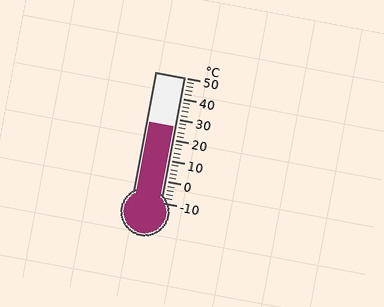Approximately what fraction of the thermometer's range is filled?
The thermometer is filled to approximately 60% of its range.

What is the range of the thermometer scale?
The thermometer scale ranges from -10°C to 50°C.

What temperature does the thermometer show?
The thermometer shows approximately 26°C.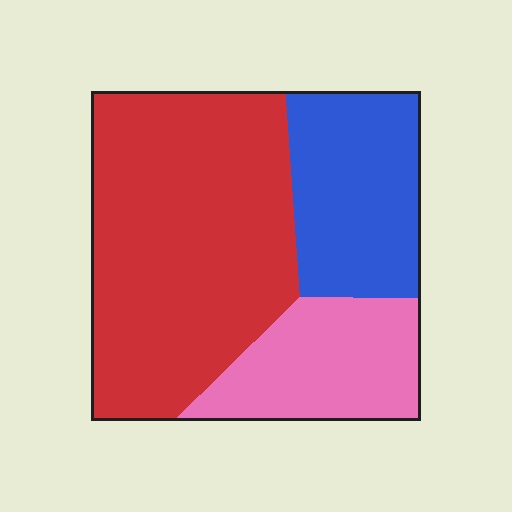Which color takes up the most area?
Red, at roughly 55%.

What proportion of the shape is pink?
Pink takes up about one fifth (1/5) of the shape.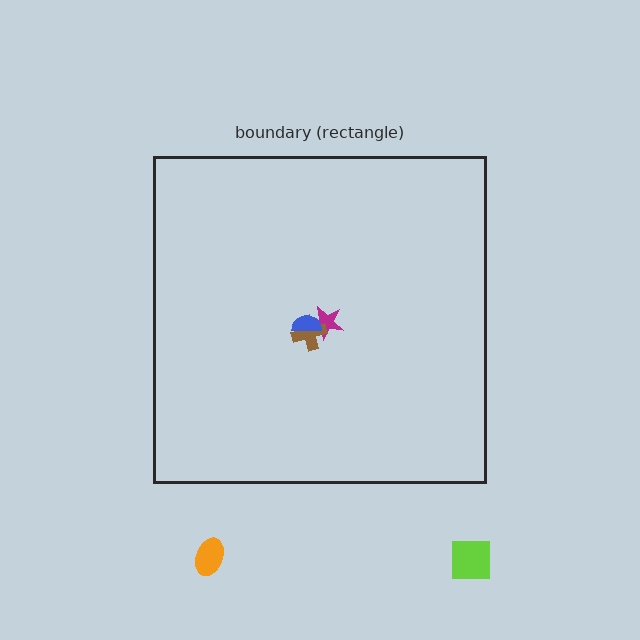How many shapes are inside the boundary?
3 inside, 2 outside.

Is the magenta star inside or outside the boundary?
Inside.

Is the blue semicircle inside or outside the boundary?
Inside.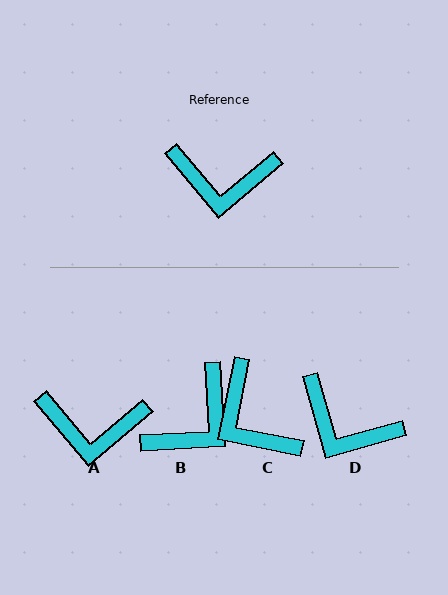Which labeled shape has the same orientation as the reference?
A.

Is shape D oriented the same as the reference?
No, it is off by about 25 degrees.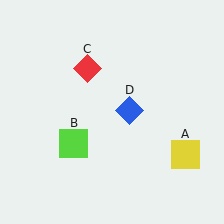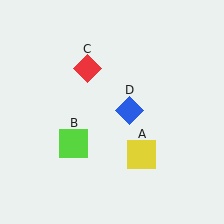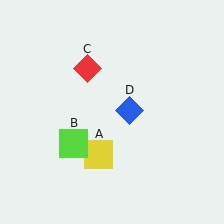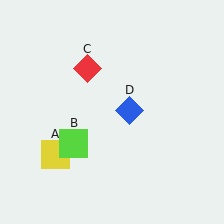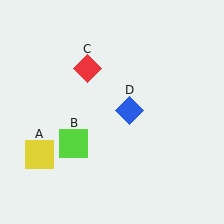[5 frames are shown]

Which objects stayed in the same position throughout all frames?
Lime square (object B) and red diamond (object C) and blue diamond (object D) remained stationary.